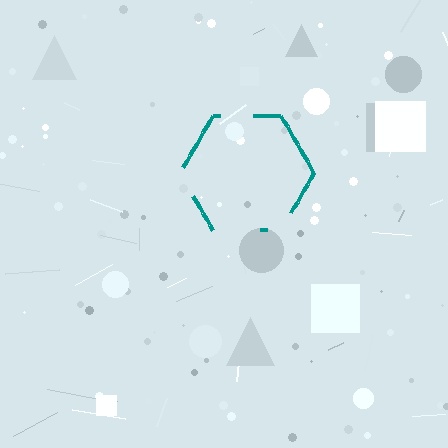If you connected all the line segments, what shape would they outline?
They would outline a hexagon.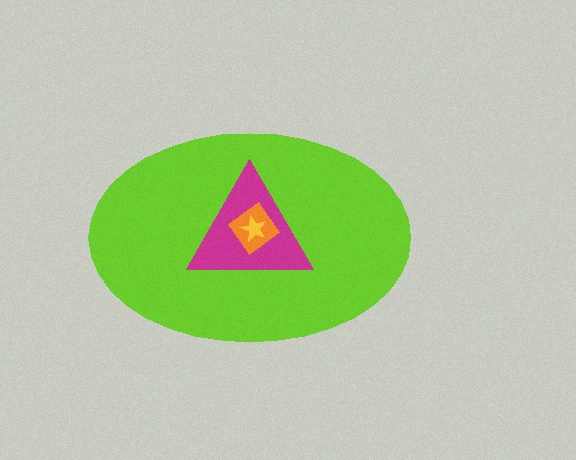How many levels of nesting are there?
4.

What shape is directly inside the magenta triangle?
The orange diamond.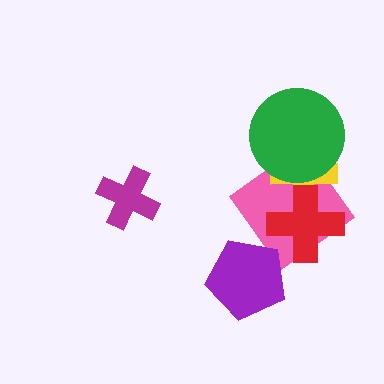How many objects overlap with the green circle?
2 objects overlap with the green circle.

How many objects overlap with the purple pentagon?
0 objects overlap with the purple pentagon.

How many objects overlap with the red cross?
2 objects overlap with the red cross.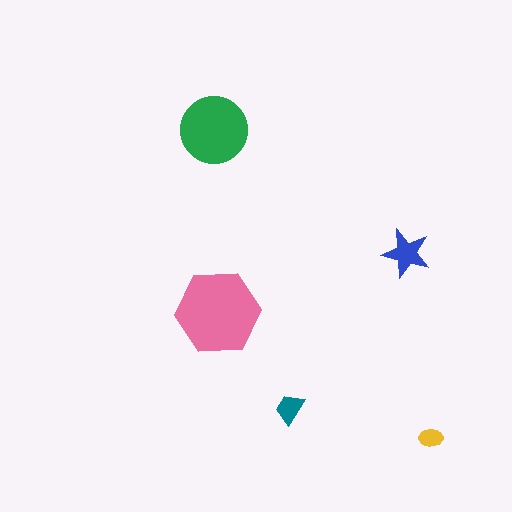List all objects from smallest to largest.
The yellow ellipse, the teal trapezoid, the blue star, the green circle, the pink hexagon.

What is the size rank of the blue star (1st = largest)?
3rd.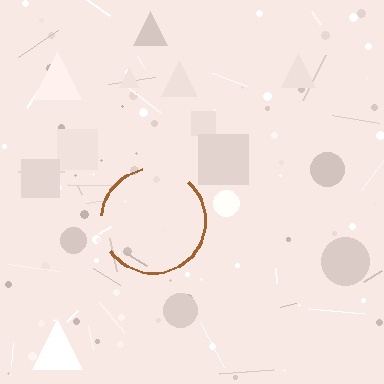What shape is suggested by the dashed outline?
The dashed outline suggests a circle.